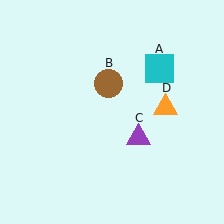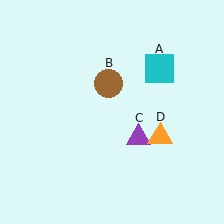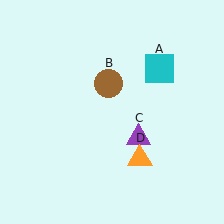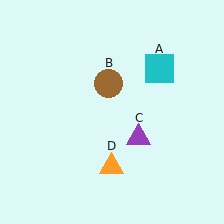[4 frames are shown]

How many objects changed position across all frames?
1 object changed position: orange triangle (object D).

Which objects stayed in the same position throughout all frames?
Cyan square (object A) and brown circle (object B) and purple triangle (object C) remained stationary.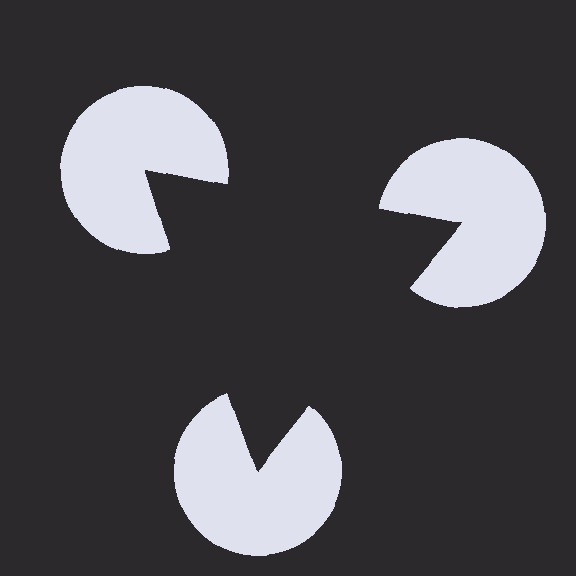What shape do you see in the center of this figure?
An illusory triangle — its edges are inferred from the aligned wedge cuts in the pac-man discs, not physically drawn.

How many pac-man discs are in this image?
There are 3 — one at each vertex of the illusory triangle.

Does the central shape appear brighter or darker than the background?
It typically appears slightly darker than the background, even though no actual brightness change is drawn.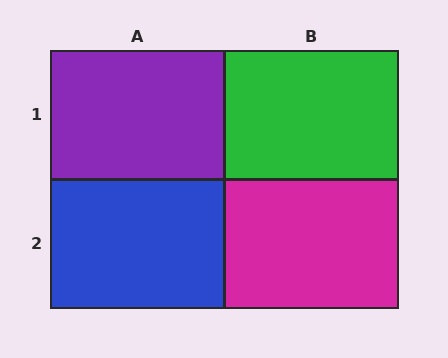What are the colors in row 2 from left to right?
Blue, magenta.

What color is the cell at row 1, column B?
Green.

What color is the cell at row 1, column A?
Purple.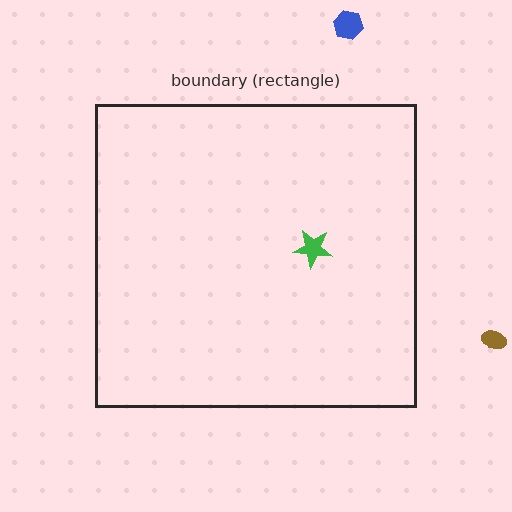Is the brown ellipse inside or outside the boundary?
Outside.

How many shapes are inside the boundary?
1 inside, 2 outside.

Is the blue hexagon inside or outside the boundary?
Outside.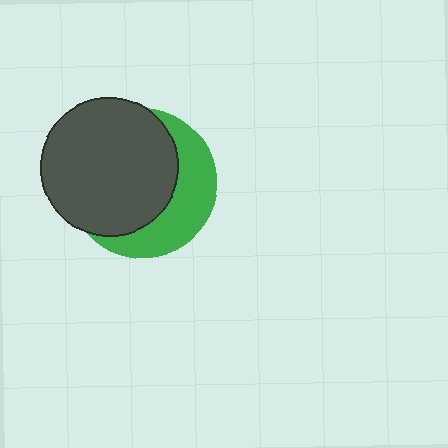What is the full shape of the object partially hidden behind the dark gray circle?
The partially hidden object is a green circle.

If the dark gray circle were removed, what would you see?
You would see the complete green circle.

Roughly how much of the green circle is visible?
A small part of it is visible (roughly 37%).